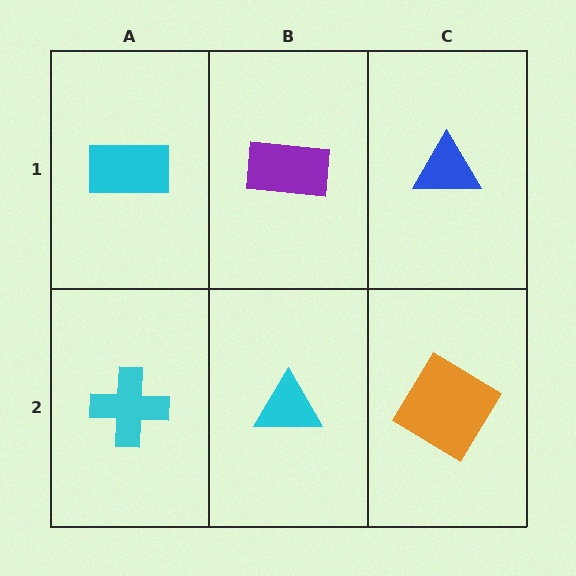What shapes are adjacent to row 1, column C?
An orange diamond (row 2, column C), a purple rectangle (row 1, column B).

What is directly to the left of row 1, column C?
A purple rectangle.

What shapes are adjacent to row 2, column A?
A cyan rectangle (row 1, column A), a cyan triangle (row 2, column B).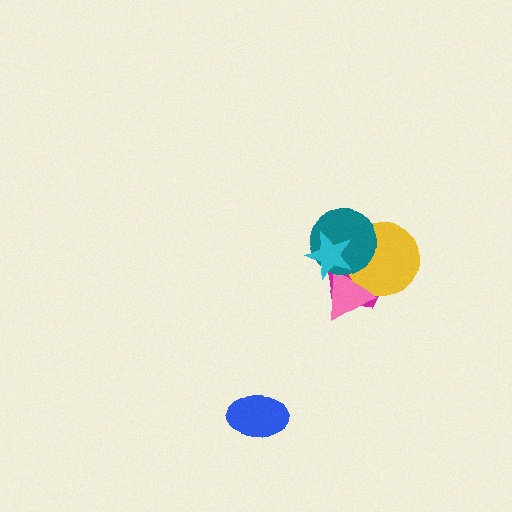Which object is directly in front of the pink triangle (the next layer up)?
The teal circle is directly in front of the pink triangle.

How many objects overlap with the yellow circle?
4 objects overlap with the yellow circle.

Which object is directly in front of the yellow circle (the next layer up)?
The pink triangle is directly in front of the yellow circle.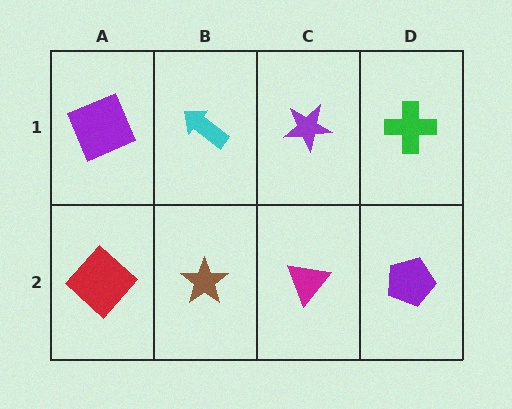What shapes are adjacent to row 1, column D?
A purple pentagon (row 2, column D), a purple star (row 1, column C).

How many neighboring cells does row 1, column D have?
2.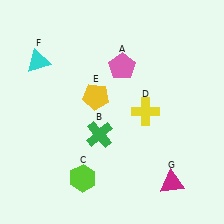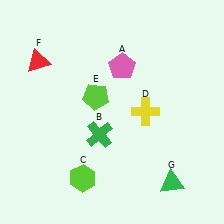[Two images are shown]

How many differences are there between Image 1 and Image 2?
There are 3 differences between the two images.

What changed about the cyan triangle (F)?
In Image 1, F is cyan. In Image 2, it changed to red.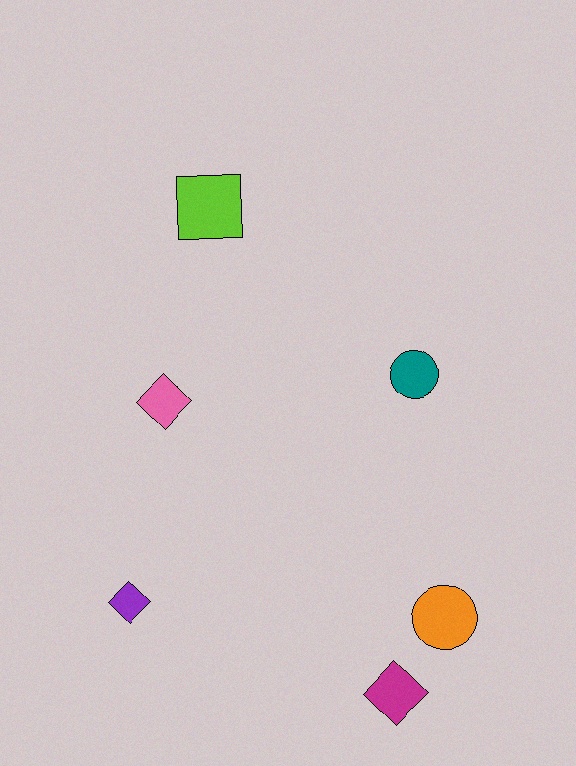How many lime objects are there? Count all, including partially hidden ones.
There is 1 lime object.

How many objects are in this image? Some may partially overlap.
There are 6 objects.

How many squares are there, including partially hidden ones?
There is 1 square.